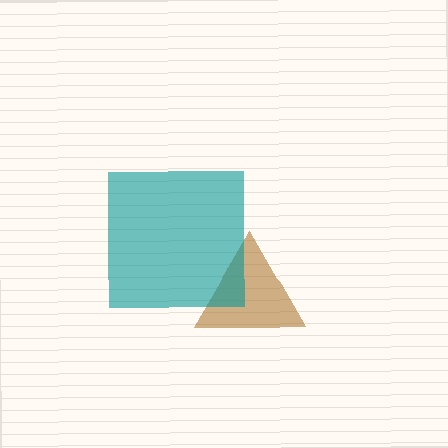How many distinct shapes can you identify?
There are 2 distinct shapes: a brown triangle, a teal square.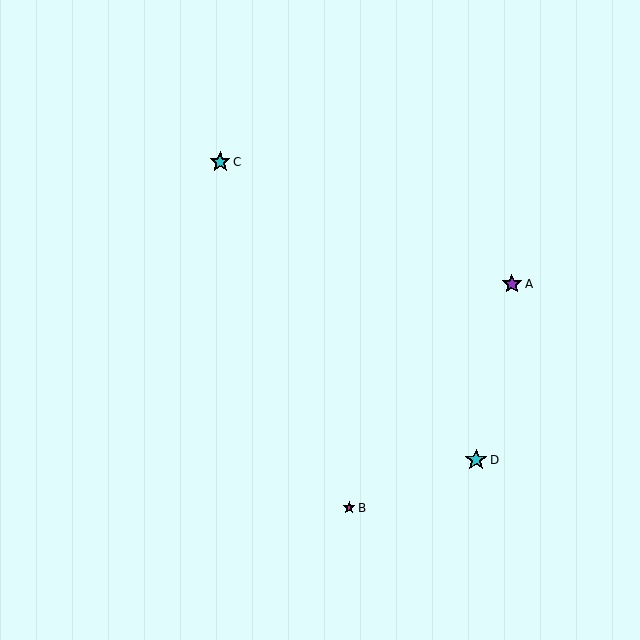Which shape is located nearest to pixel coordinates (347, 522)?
The magenta star (labeled B) at (349, 508) is nearest to that location.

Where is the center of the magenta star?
The center of the magenta star is at (349, 508).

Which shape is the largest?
The cyan star (labeled D) is the largest.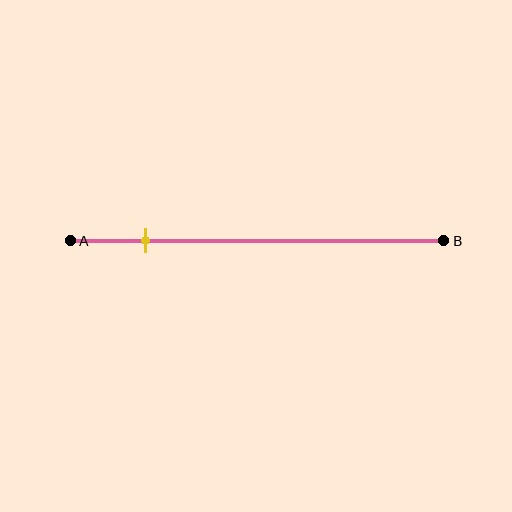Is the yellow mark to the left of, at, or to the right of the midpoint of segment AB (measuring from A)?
The yellow mark is to the left of the midpoint of segment AB.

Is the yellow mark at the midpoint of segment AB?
No, the mark is at about 20% from A, not at the 50% midpoint.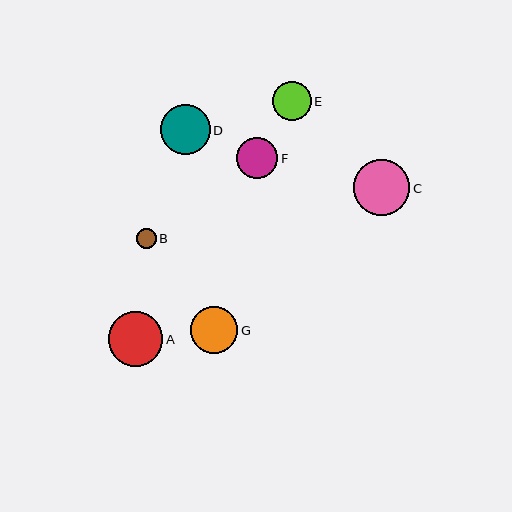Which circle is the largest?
Circle C is the largest with a size of approximately 56 pixels.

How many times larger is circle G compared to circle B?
Circle G is approximately 2.4 times the size of circle B.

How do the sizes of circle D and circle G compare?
Circle D and circle G are approximately the same size.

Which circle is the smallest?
Circle B is the smallest with a size of approximately 20 pixels.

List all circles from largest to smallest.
From largest to smallest: C, A, D, G, F, E, B.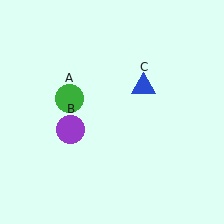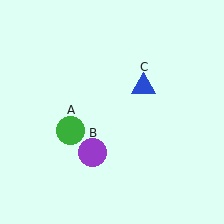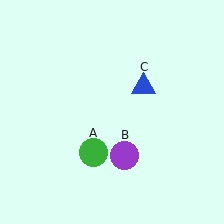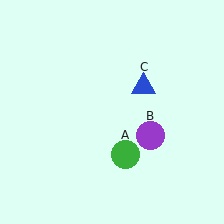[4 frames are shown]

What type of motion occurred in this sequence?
The green circle (object A), purple circle (object B) rotated counterclockwise around the center of the scene.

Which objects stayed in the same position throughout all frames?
Blue triangle (object C) remained stationary.